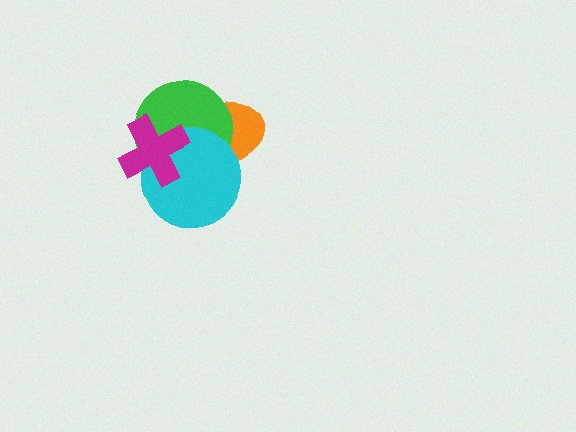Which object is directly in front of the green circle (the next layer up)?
The cyan circle is directly in front of the green circle.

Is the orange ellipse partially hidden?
Yes, it is partially covered by another shape.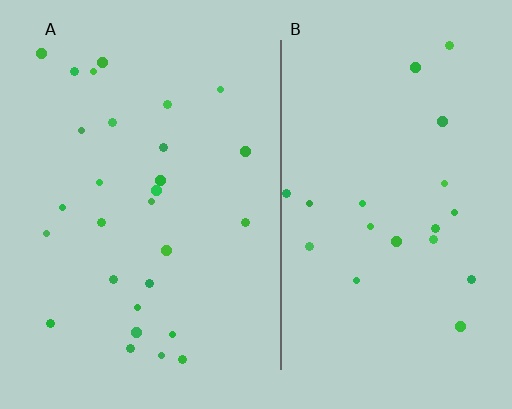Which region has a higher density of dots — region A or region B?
A (the left).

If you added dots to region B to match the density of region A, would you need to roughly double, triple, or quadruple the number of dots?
Approximately double.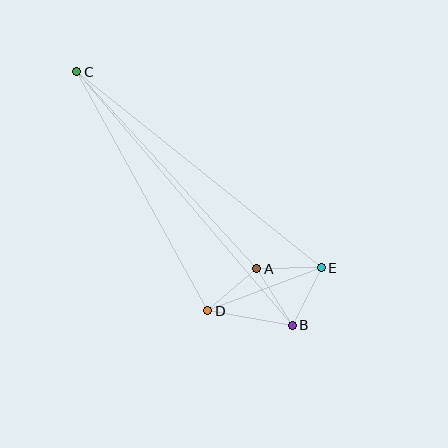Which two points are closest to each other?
Points A and E are closest to each other.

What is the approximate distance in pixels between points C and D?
The distance between C and D is approximately 272 pixels.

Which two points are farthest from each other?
Points B and C are farthest from each other.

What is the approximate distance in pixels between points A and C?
The distance between A and C is approximately 267 pixels.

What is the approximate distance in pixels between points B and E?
The distance between B and E is approximately 64 pixels.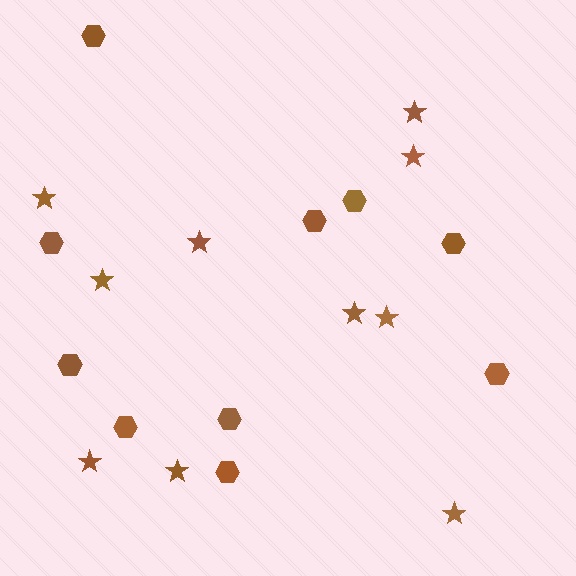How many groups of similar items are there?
There are 2 groups: one group of stars (10) and one group of hexagons (10).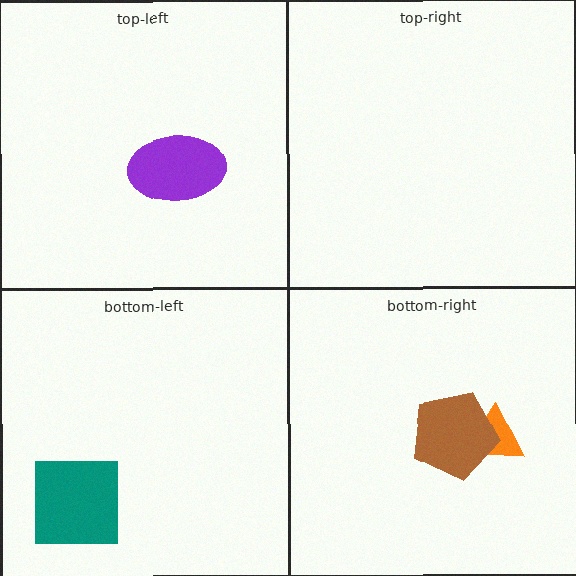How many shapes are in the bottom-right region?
2.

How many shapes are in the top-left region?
1.